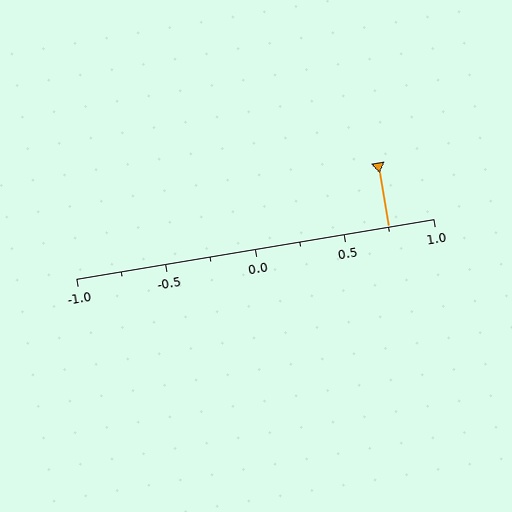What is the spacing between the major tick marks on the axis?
The major ticks are spaced 0.5 apart.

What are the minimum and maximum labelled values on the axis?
The axis runs from -1.0 to 1.0.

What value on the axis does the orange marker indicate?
The marker indicates approximately 0.75.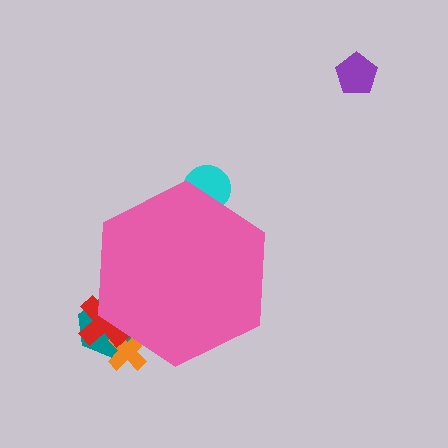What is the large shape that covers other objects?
A pink hexagon.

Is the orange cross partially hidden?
Yes, the orange cross is partially hidden behind the pink hexagon.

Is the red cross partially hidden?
Yes, the red cross is partially hidden behind the pink hexagon.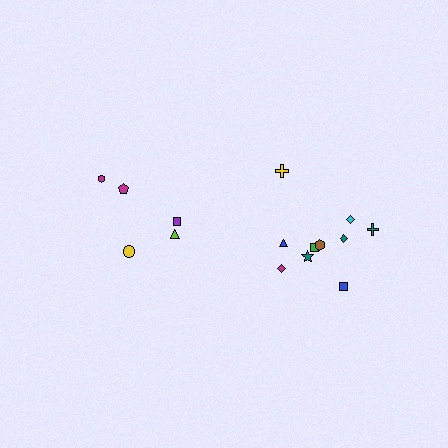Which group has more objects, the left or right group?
The right group.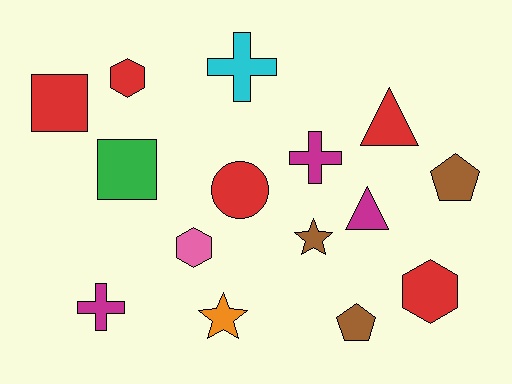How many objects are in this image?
There are 15 objects.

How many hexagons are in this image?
There are 3 hexagons.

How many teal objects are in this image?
There are no teal objects.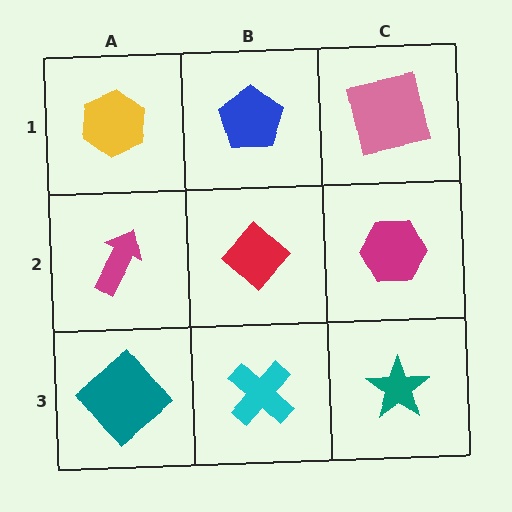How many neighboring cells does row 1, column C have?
2.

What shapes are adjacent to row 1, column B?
A red diamond (row 2, column B), a yellow hexagon (row 1, column A), a pink square (row 1, column C).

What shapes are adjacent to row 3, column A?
A magenta arrow (row 2, column A), a cyan cross (row 3, column B).